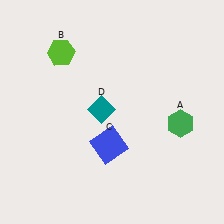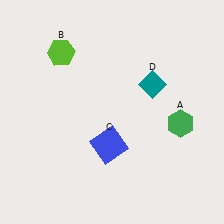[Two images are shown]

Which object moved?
The teal diamond (D) moved right.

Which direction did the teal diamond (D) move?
The teal diamond (D) moved right.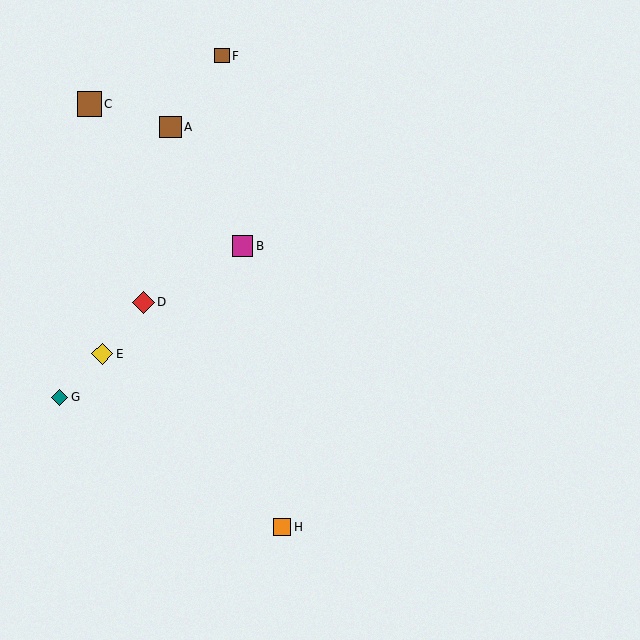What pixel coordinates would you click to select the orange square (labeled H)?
Click at (282, 527) to select the orange square H.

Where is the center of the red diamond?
The center of the red diamond is at (143, 302).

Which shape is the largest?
The brown square (labeled C) is the largest.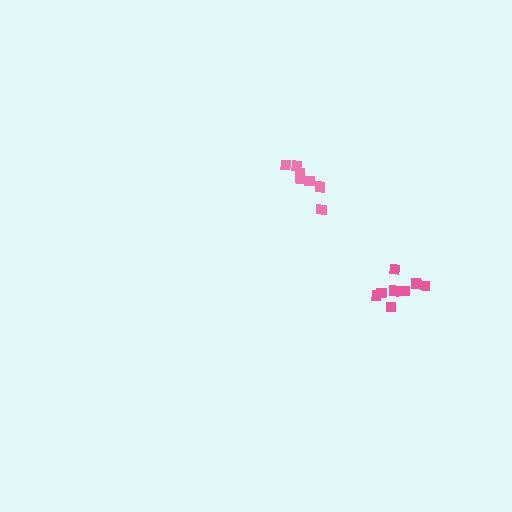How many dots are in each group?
Group 1: 7 dots, Group 2: 8 dots (15 total).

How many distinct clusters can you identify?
There are 2 distinct clusters.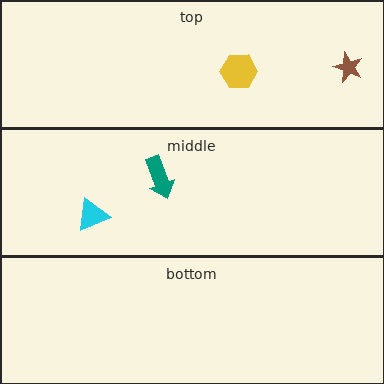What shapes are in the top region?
The brown star, the yellow hexagon.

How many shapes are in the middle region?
2.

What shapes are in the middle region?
The teal arrow, the cyan triangle.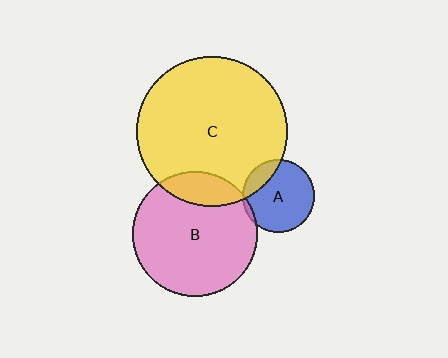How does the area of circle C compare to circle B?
Approximately 1.5 times.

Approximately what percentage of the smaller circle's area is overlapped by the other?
Approximately 5%.